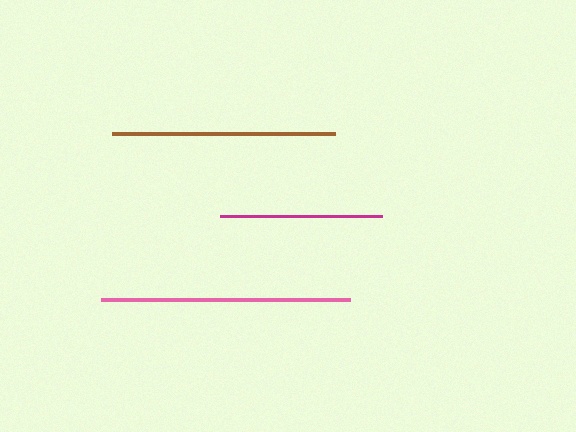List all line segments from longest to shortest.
From longest to shortest: pink, brown, magenta.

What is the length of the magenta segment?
The magenta segment is approximately 162 pixels long.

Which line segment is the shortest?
The magenta line is the shortest at approximately 162 pixels.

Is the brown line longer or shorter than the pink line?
The pink line is longer than the brown line.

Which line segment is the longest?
The pink line is the longest at approximately 249 pixels.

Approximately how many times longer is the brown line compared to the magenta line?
The brown line is approximately 1.4 times the length of the magenta line.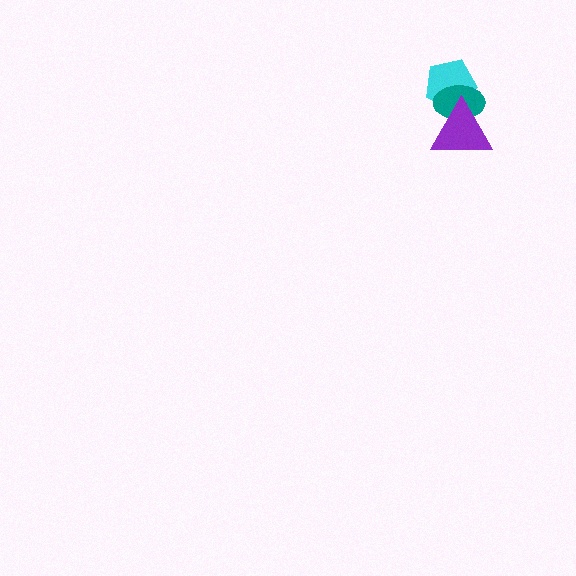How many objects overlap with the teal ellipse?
2 objects overlap with the teal ellipse.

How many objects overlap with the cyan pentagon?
2 objects overlap with the cyan pentagon.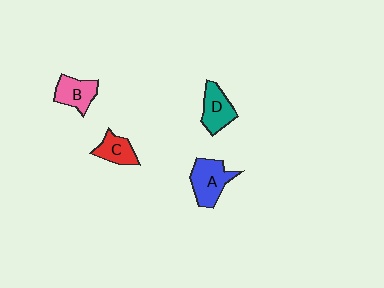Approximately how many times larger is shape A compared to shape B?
Approximately 1.3 times.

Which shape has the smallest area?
Shape C (red).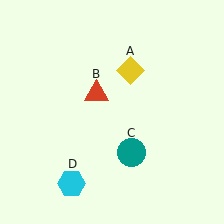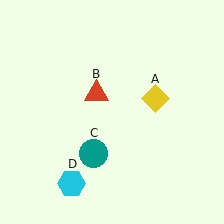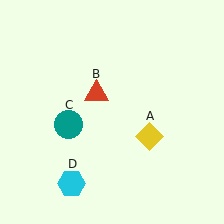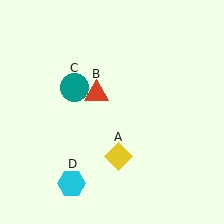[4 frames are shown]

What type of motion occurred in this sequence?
The yellow diamond (object A), teal circle (object C) rotated clockwise around the center of the scene.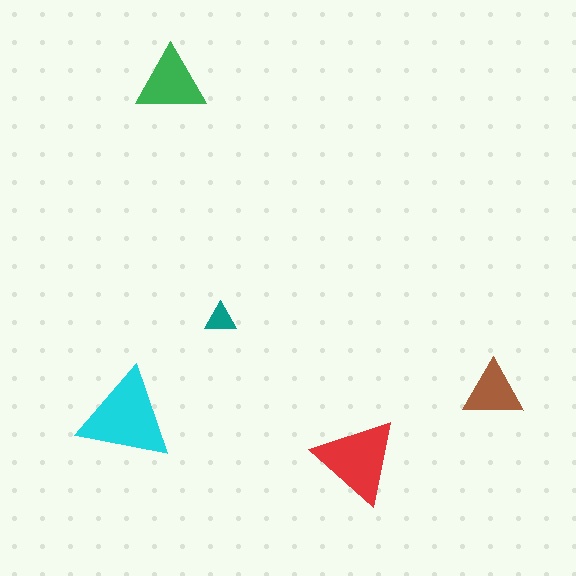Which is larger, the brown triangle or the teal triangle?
The brown one.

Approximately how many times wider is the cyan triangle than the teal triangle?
About 3 times wider.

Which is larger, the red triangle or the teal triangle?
The red one.